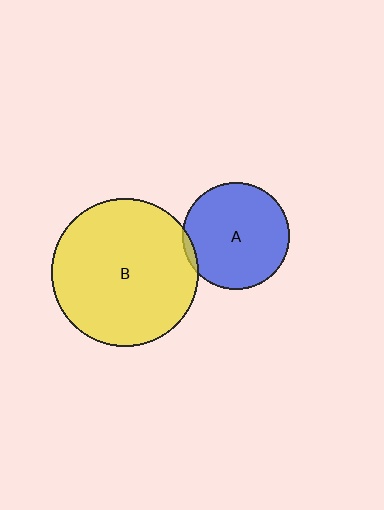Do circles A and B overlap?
Yes.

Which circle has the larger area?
Circle B (yellow).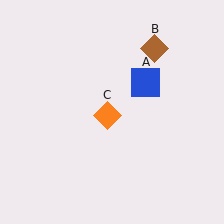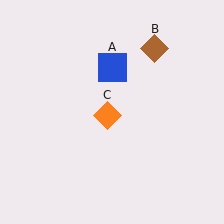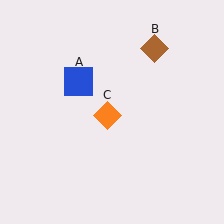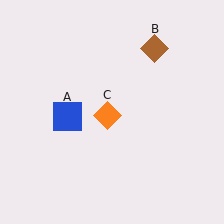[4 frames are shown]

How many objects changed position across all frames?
1 object changed position: blue square (object A).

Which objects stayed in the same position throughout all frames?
Brown diamond (object B) and orange diamond (object C) remained stationary.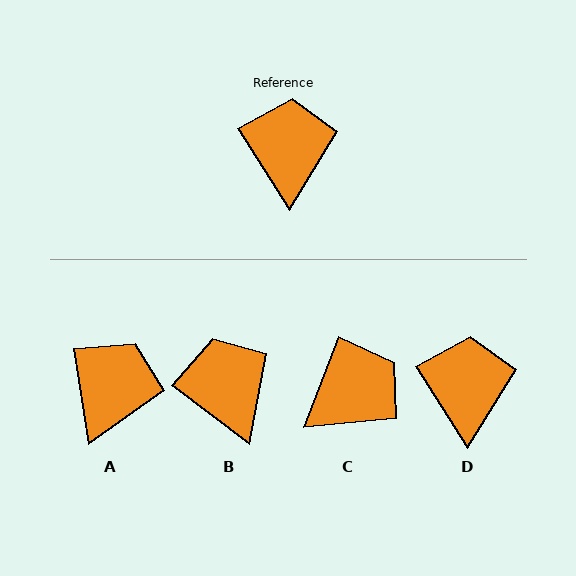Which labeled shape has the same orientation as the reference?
D.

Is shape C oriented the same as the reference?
No, it is off by about 53 degrees.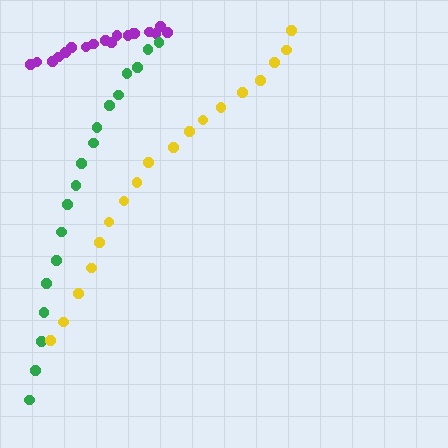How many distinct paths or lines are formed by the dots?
There are 3 distinct paths.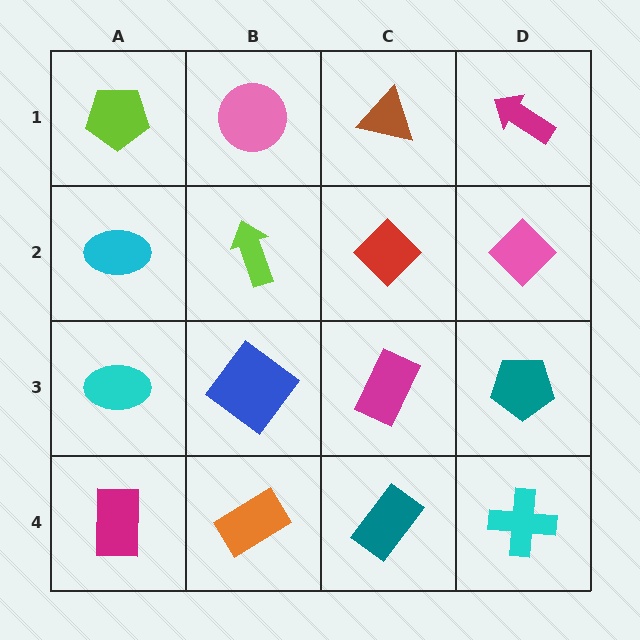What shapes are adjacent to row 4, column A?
A cyan ellipse (row 3, column A), an orange rectangle (row 4, column B).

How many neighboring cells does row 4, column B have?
3.